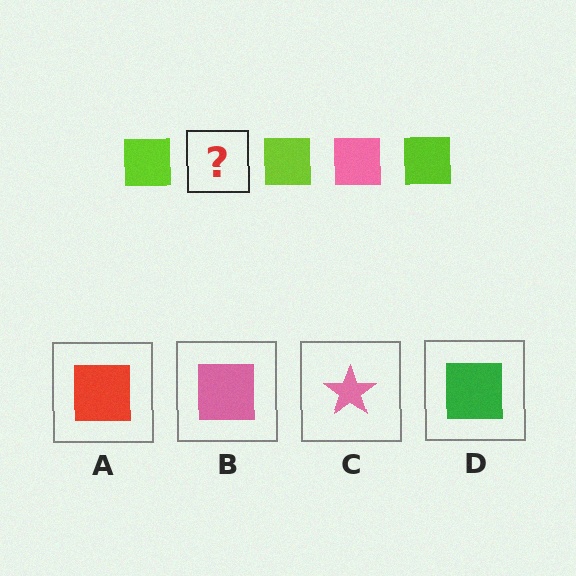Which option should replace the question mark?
Option B.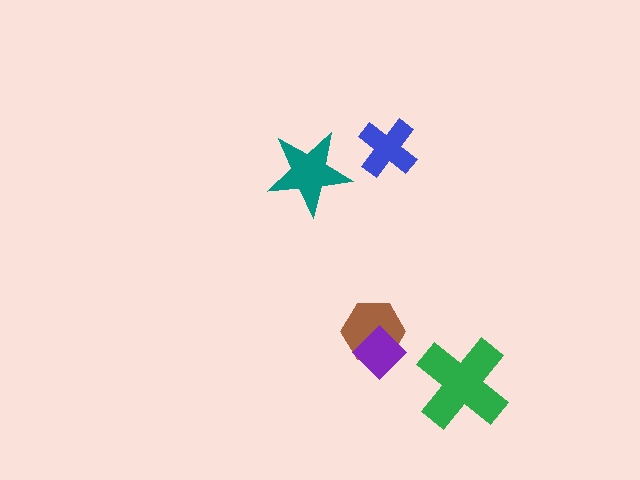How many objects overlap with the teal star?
0 objects overlap with the teal star.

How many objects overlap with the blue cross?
0 objects overlap with the blue cross.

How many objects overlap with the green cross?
0 objects overlap with the green cross.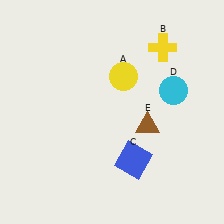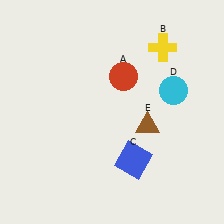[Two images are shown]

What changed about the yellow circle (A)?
In Image 1, A is yellow. In Image 2, it changed to red.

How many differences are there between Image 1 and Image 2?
There is 1 difference between the two images.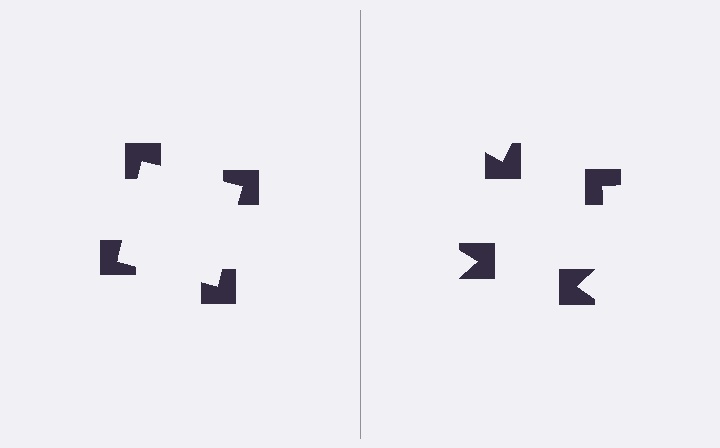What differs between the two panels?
The notched squares are positioned identically on both sides; only the wedge orientations differ. On the left they align to a square; on the right they are misaligned.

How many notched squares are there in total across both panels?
8 — 4 on each side.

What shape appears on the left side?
An illusory square.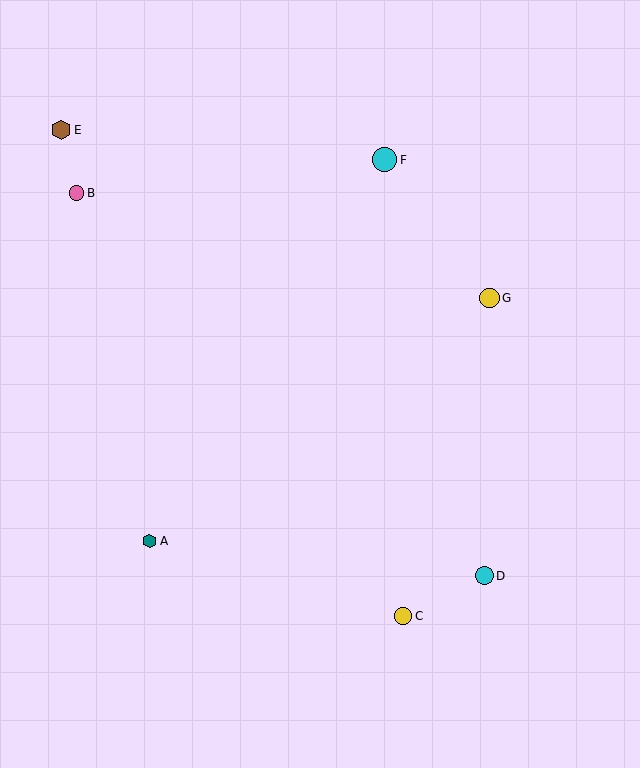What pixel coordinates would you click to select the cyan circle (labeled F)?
Click at (384, 160) to select the cyan circle F.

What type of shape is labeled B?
Shape B is a pink circle.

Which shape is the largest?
The cyan circle (labeled F) is the largest.